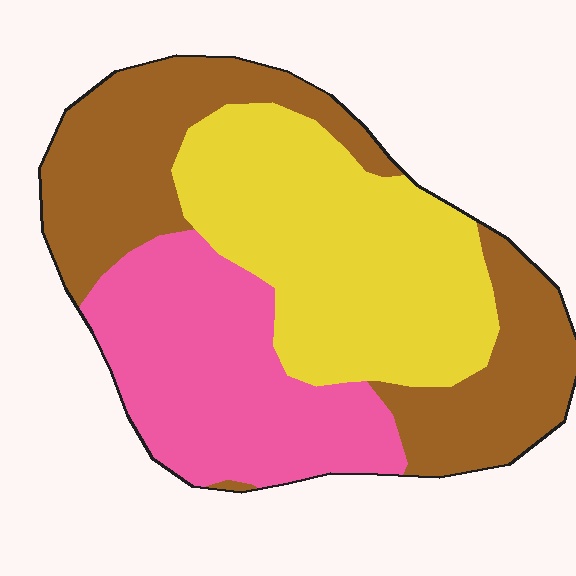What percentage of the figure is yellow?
Yellow takes up between a third and a half of the figure.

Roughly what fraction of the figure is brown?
Brown takes up between a quarter and a half of the figure.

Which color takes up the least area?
Pink, at roughly 30%.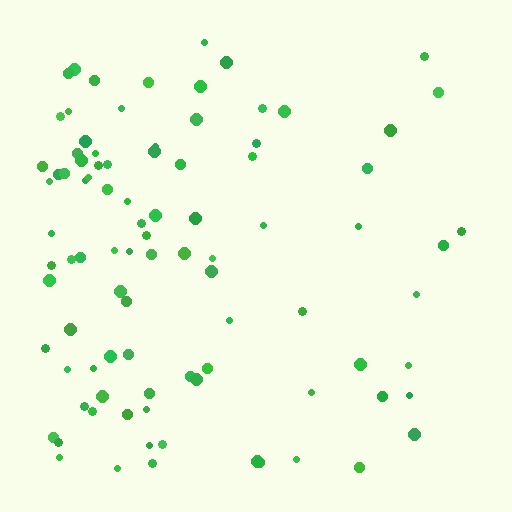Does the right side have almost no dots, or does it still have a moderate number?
Still a moderate number, just noticeably fewer than the left.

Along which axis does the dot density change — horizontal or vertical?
Horizontal.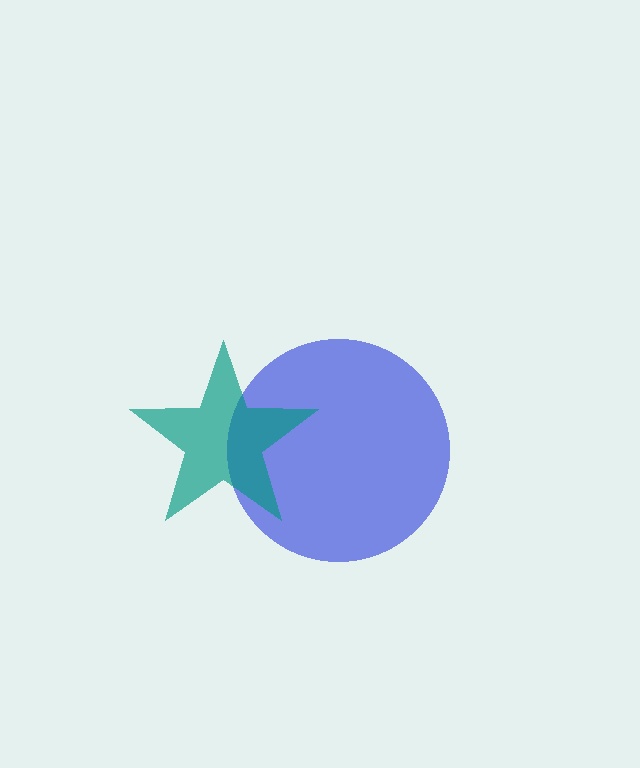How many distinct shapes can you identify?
There are 2 distinct shapes: a blue circle, a teal star.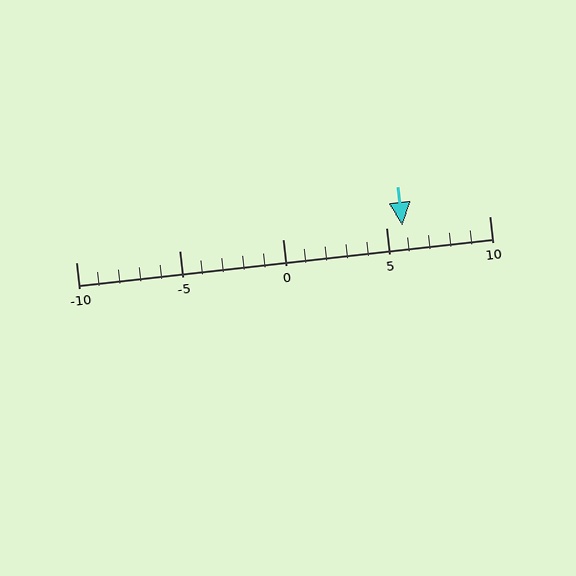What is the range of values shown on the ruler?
The ruler shows values from -10 to 10.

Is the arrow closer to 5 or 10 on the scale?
The arrow is closer to 5.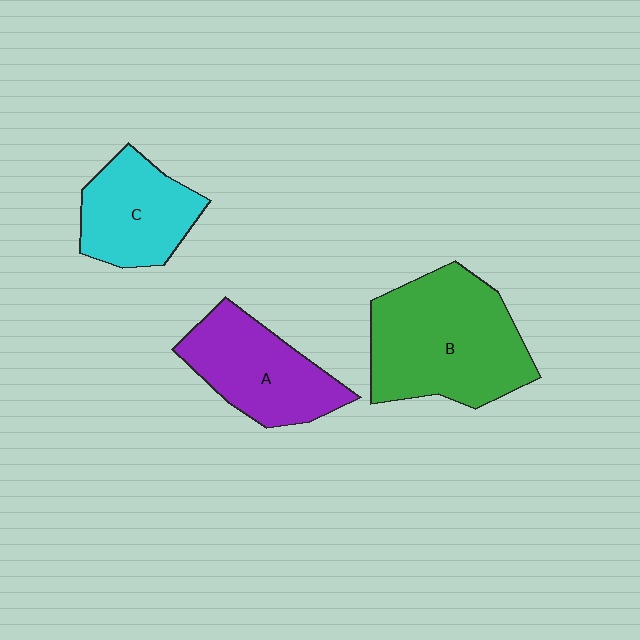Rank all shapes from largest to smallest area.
From largest to smallest: B (green), A (purple), C (cyan).